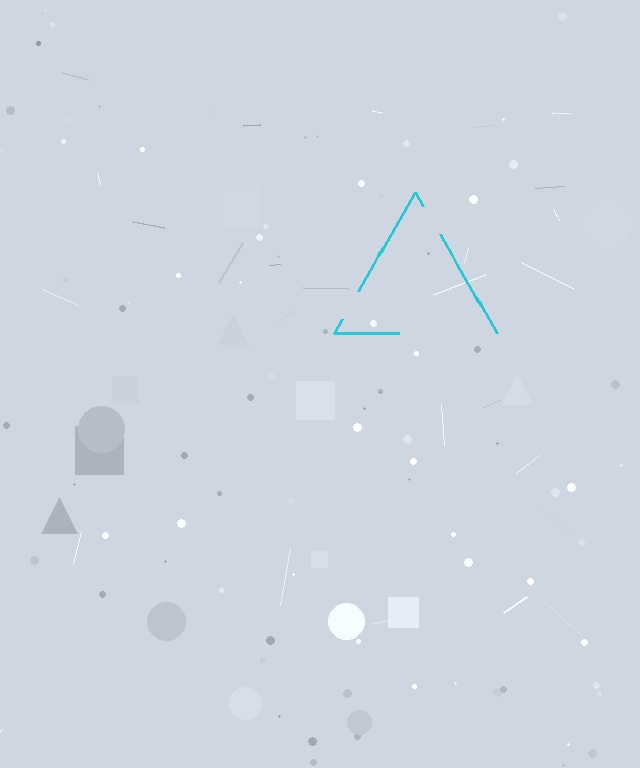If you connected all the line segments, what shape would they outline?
They would outline a triangle.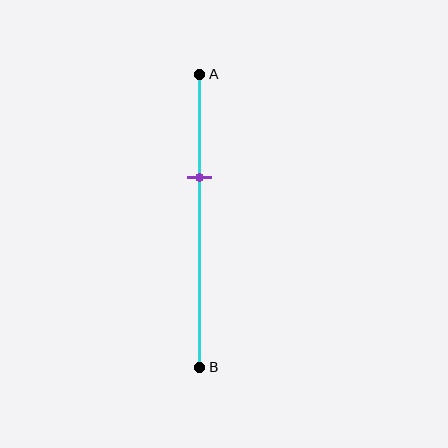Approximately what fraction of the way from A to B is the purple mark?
The purple mark is approximately 35% of the way from A to B.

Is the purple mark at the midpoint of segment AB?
No, the mark is at about 35% from A, not at the 50% midpoint.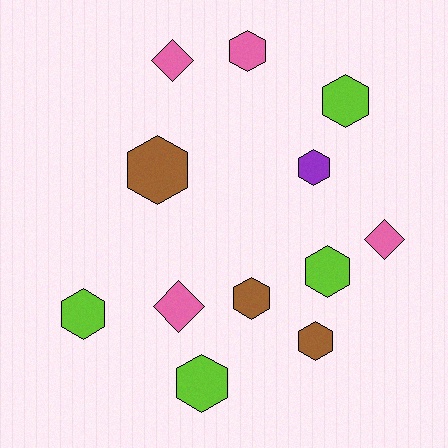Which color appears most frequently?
Pink, with 4 objects.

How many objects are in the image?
There are 12 objects.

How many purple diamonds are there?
There are no purple diamonds.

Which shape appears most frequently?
Hexagon, with 9 objects.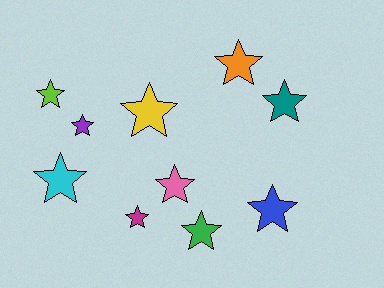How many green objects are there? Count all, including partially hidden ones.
There is 1 green object.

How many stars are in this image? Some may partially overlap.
There are 10 stars.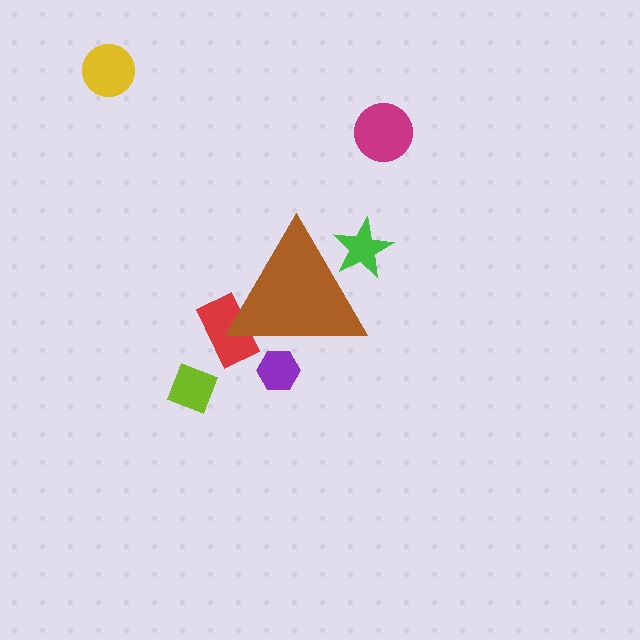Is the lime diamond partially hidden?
No, the lime diamond is fully visible.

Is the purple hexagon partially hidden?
Yes, the purple hexagon is partially hidden behind the brown triangle.